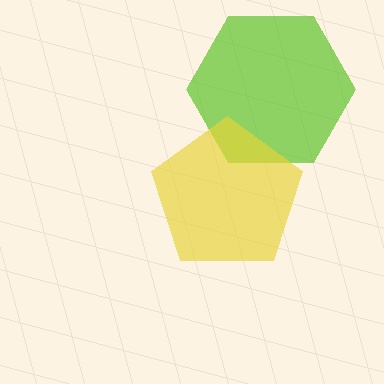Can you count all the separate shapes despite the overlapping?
Yes, there are 2 separate shapes.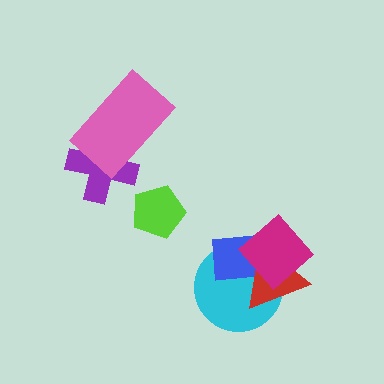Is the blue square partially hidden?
Yes, it is partially covered by another shape.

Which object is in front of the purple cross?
The pink rectangle is in front of the purple cross.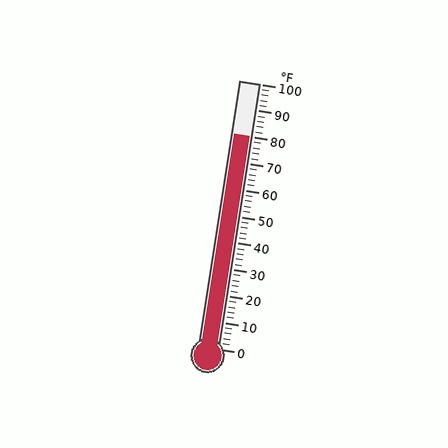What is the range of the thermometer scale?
The thermometer scale ranges from 0°F to 100°F.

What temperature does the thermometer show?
The thermometer shows approximately 80°F.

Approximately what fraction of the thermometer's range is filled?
The thermometer is filled to approximately 80% of its range.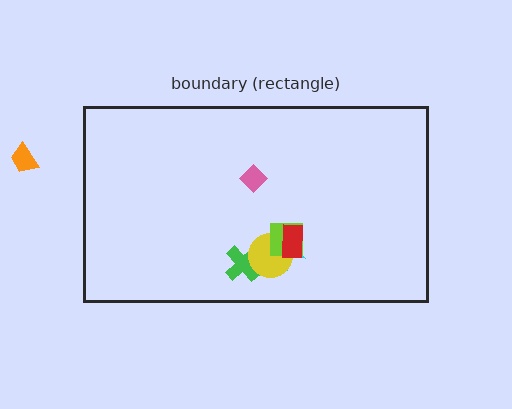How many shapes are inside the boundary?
6 inside, 1 outside.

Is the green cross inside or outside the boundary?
Inside.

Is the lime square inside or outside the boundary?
Inside.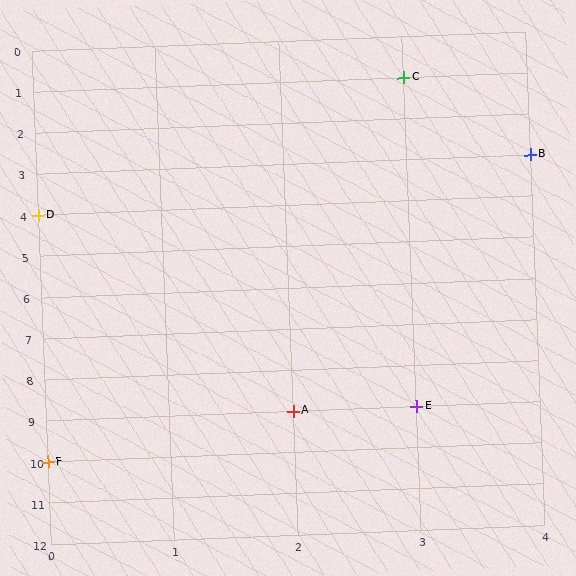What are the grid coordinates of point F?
Point F is at grid coordinates (0, 10).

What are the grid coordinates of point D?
Point D is at grid coordinates (0, 4).